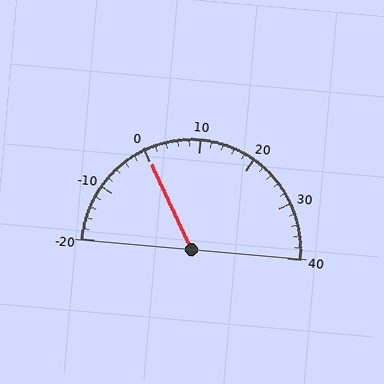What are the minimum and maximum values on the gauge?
The gauge ranges from -20 to 40.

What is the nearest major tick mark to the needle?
The nearest major tick mark is 0.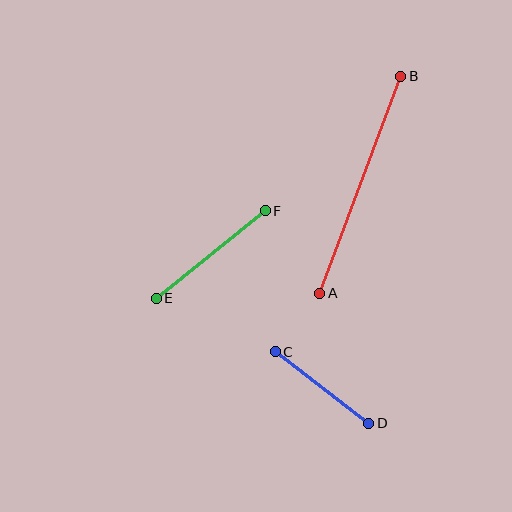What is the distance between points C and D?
The distance is approximately 118 pixels.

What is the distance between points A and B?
The distance is approximately 231 pixels.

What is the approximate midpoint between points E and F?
The midpoint is at approximately (211, 254) pixels.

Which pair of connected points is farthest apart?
Points A and B are farthest apart.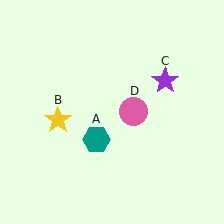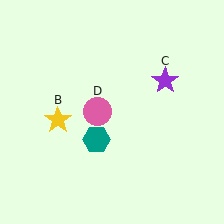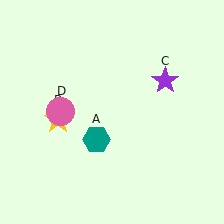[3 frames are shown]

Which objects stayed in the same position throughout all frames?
Teal hexagon (object A) and yellow star (object B) and purple star (object C) remained stationary.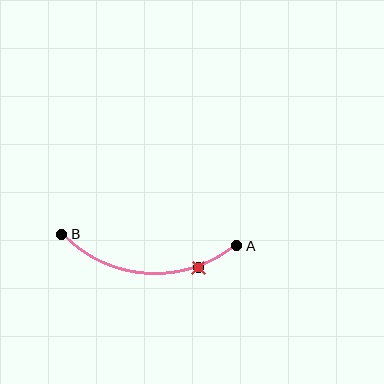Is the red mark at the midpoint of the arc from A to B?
No. The red mark lies on the arc but is closer to endpoint A. The arc midpoint would be at the point on the curve equidistant along the arc from both A and B.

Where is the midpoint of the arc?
The arc midpoint is the point on the curve farthest from the straight line joining A and B. It sits below that line.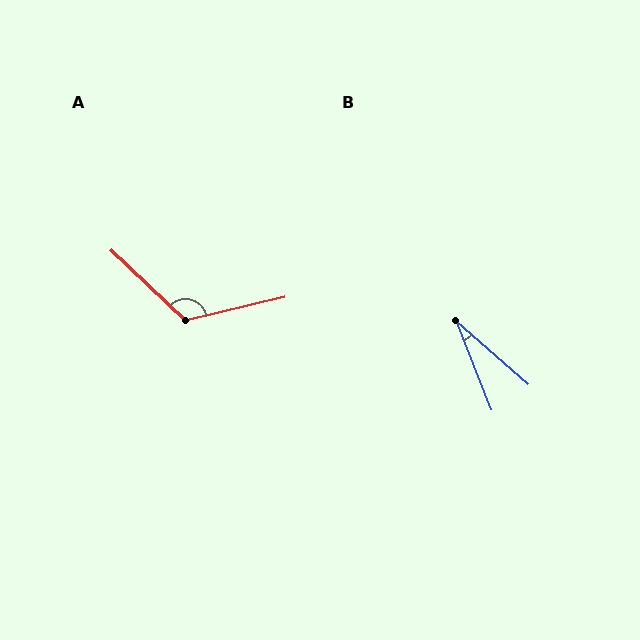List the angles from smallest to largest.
B (27°), A (123°).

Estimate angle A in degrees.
Approximately 123 degrees.